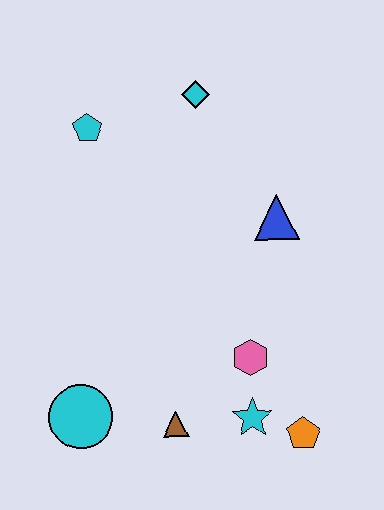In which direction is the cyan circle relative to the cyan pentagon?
The cyan circle is below the cyan pentagon.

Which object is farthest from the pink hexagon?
The cyan pentagon is farthest from the pink hexagon.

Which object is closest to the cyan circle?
The brown triangle is closest to the cyan circle.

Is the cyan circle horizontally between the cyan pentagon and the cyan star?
No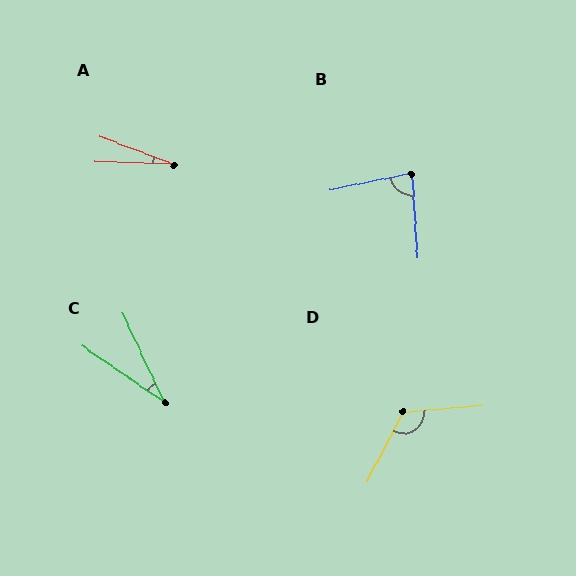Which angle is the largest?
D, at approximately 121 degrees.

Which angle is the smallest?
A, at approximately 18 degrees.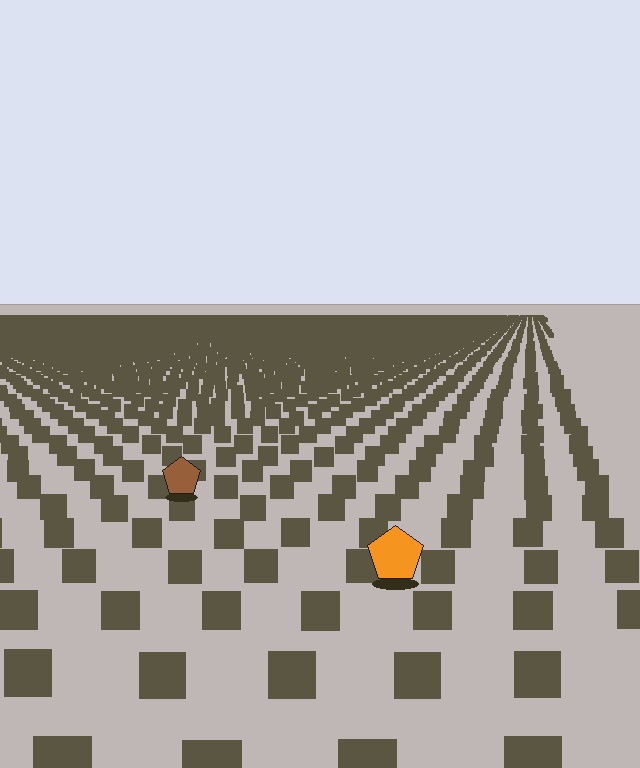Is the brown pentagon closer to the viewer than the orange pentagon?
No. The orange pentagon is closer — you can tell from the texture gradient: the ground texture is coarser near it.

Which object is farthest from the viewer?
The brown pentagon is farthest from the viewer. It appears smaller and the ground texture around it is denser.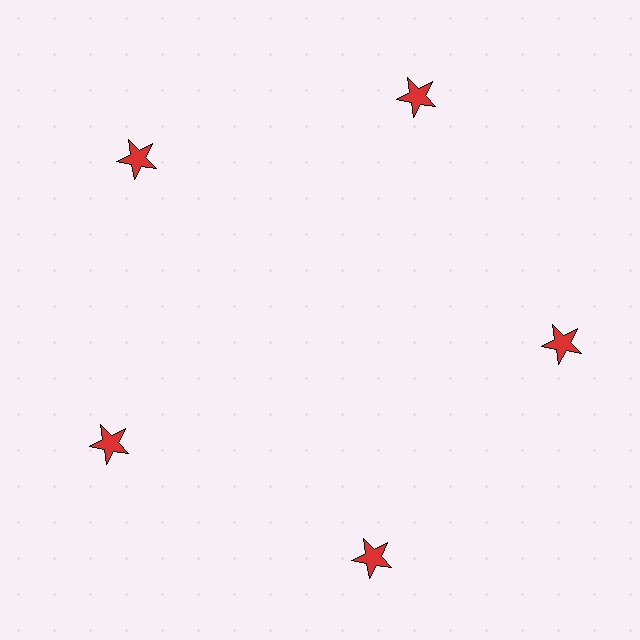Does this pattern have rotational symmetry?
Yes, this pattern has 5-fold rotational symmetry. It looks the same after rotating 72 degrees around the center.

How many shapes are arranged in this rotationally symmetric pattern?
There are 5 shapes, arranged in 5 groups of 1.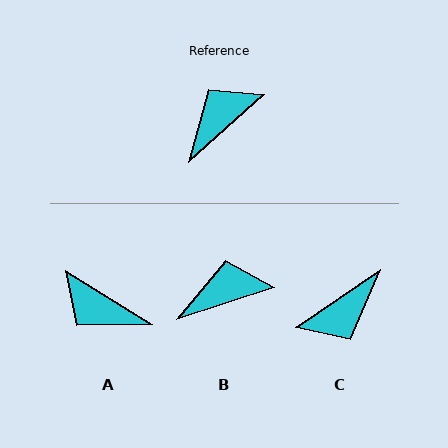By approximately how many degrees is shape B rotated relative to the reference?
Approximately 24 degrees clockwise.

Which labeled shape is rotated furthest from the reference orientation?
C, about 172 degrees away.